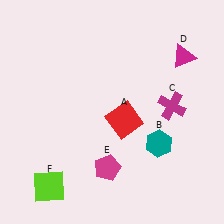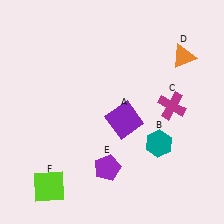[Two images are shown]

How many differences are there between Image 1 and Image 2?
There are 3 differences between the two images.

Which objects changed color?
A changed from red to purple. D changed from magenta to orange. E changed from magenta to purple.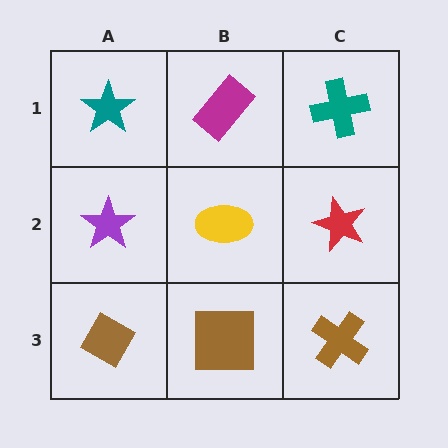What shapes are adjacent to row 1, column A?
A purple star (row 2, column A), a magenta rectangle (row 1, column B).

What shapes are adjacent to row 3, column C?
A red star (row 2, column C), a brown square (row 3, column B).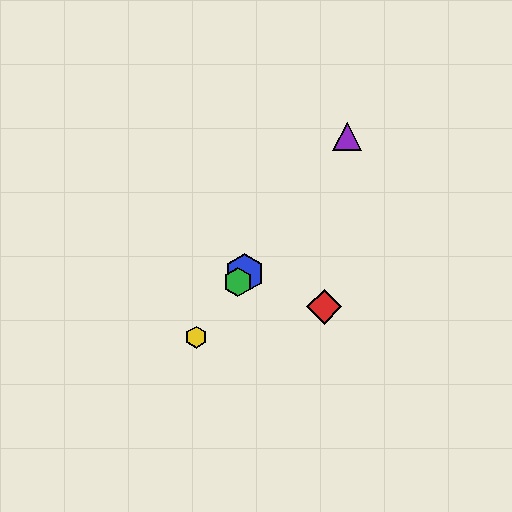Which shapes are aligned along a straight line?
The blue hexagon, the green hexagon, the yellow hexagon, the purple triangle are aligned along a straight line.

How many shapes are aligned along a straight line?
4 shapes (the blue hexagon, the green hexagon, the yellow hexagon, the purple triangle) are aligned along a straight line.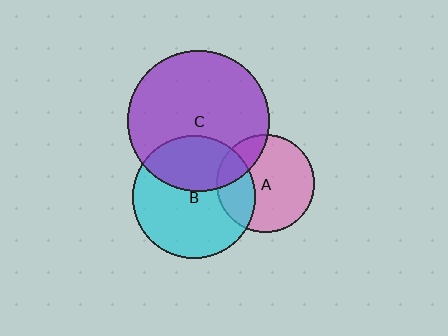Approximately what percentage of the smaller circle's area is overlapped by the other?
Approximately 20%.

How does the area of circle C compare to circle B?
Approximately 1.3 times.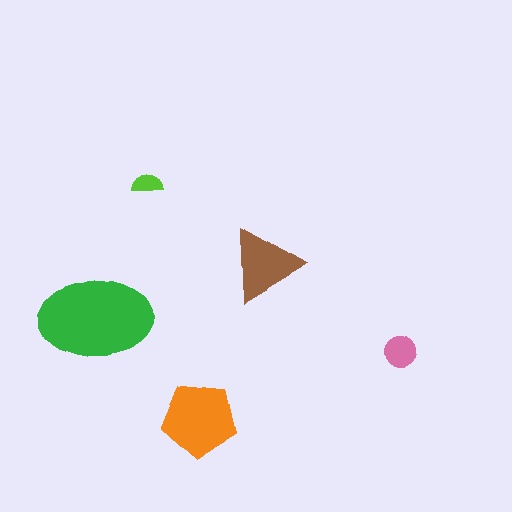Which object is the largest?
The green ellipse.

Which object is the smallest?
The lime semicircle.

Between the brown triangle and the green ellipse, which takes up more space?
The green ellipse.